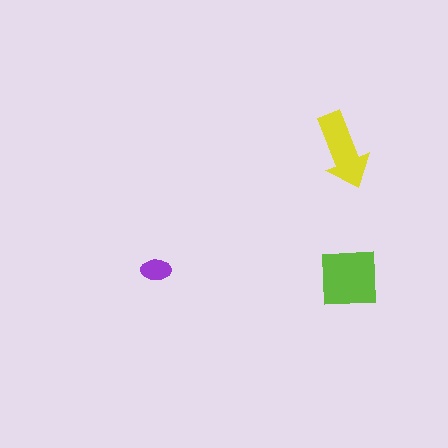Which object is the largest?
The lime square.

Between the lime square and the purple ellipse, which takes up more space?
The lime square.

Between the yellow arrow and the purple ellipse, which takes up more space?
The yellow arrow.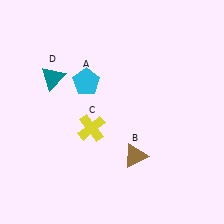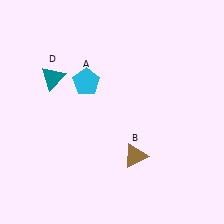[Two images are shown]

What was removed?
The yellow cross (C) was removed in Image 2.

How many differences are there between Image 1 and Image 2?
There is 1 difference between the two images.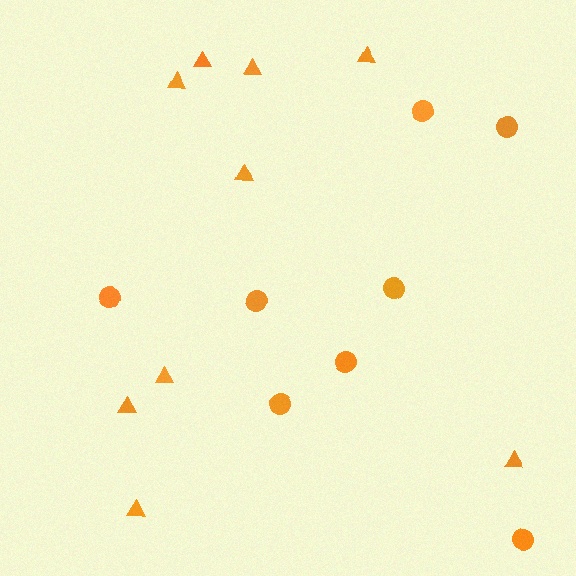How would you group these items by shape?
There are 2 groups: one group of circles (8) and one group of triangles (9).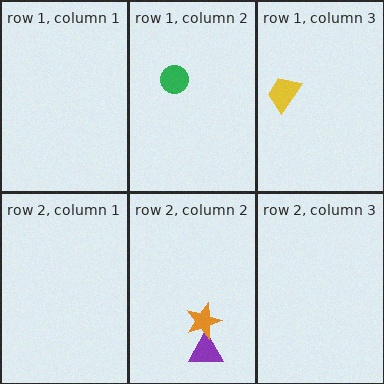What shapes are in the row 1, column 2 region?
The green circle.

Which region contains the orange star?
The row 2, column 2 region.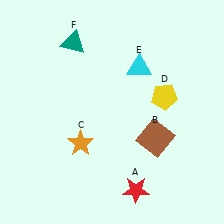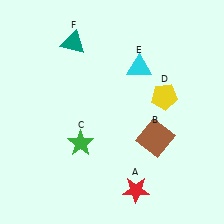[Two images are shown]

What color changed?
The star (C) changed from orange in Image 1 to green in Image 2.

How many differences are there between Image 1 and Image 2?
There is 1 difference between the two images.